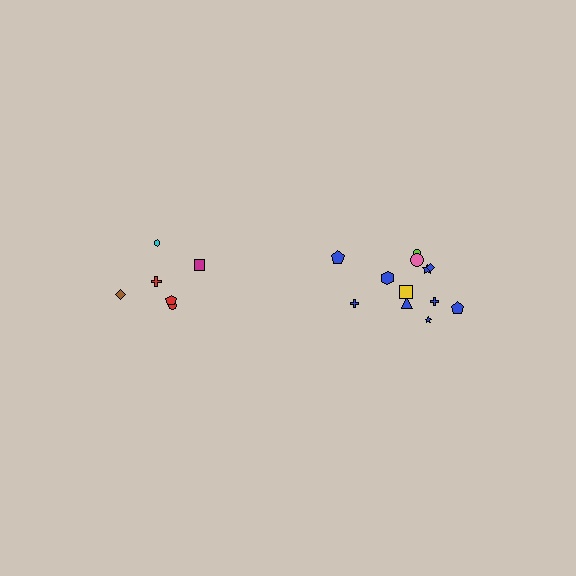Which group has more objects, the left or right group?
The right group.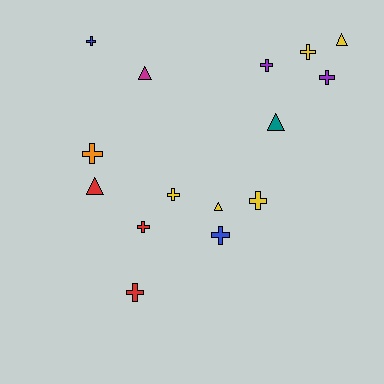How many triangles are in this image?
There are 5 triangles.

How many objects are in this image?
There are 15 objects.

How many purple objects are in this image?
There are 2 purple objects.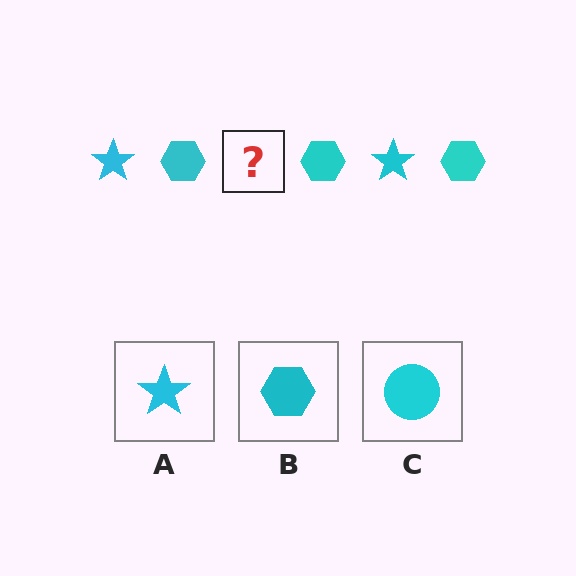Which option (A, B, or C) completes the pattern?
A.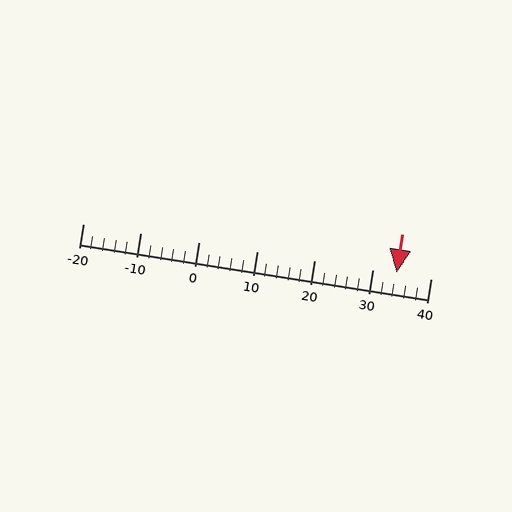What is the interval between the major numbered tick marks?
The major tick marks are spaced 10 units apart.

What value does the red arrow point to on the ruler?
The red arrow points to approximately 34.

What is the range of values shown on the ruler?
The ruler shows values from -20 to 40.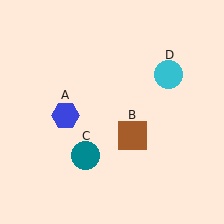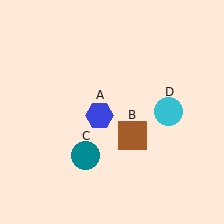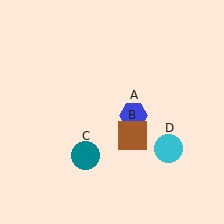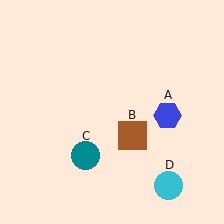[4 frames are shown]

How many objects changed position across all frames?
2 objects changed position: blue hexagon (object A), cyan circle (object D).